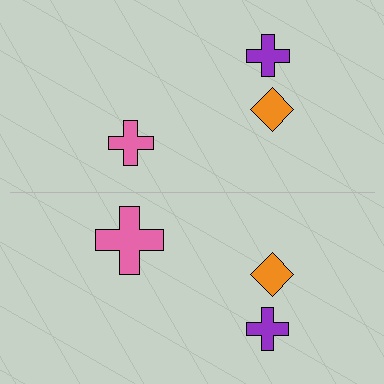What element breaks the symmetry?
The pink cross on the bottom side has a different size than its mirror counterpart.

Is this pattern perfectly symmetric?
No, the pattern is not perfectly symmetric. The pink cross on the bottom side has a different size than its mirror counterpart.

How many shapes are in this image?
There are 6 shapes in this image.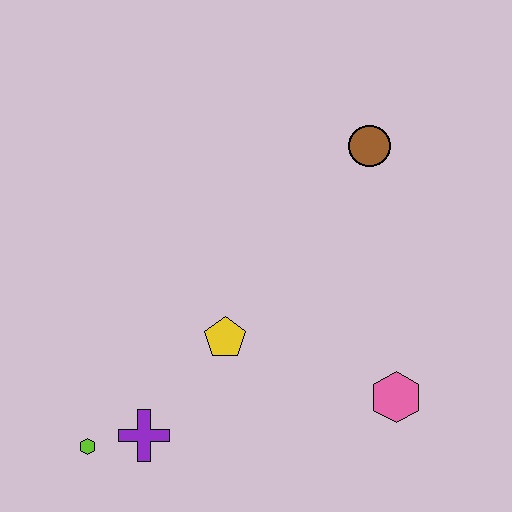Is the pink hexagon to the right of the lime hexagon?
Yes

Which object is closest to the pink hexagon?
The yellow pentagon is closest to the pink hexagon.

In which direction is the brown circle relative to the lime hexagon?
The brown circle is above the lime hexagon.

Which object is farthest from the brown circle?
The lime hexagon is farthest from the brown circle.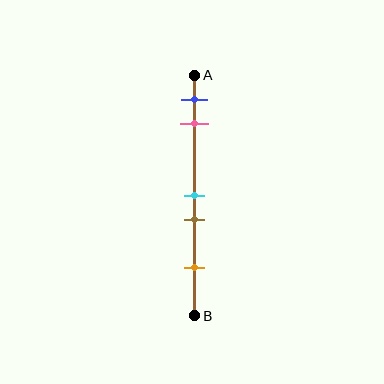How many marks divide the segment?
There are 5 marks dividing the segment.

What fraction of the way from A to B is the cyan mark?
The cyan mark is approximately 50% (0.5) of the way from A to B.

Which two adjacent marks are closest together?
The cyan and brown marks are the closest adjacent pair.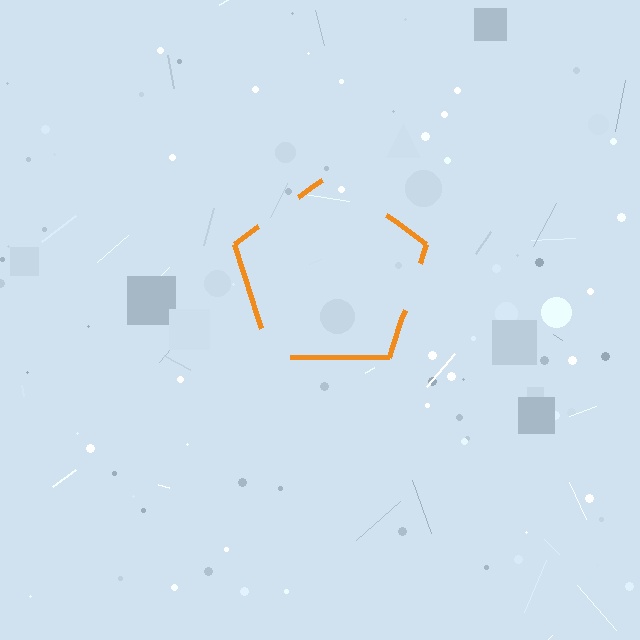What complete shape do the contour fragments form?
The contour fragments form a pentagon.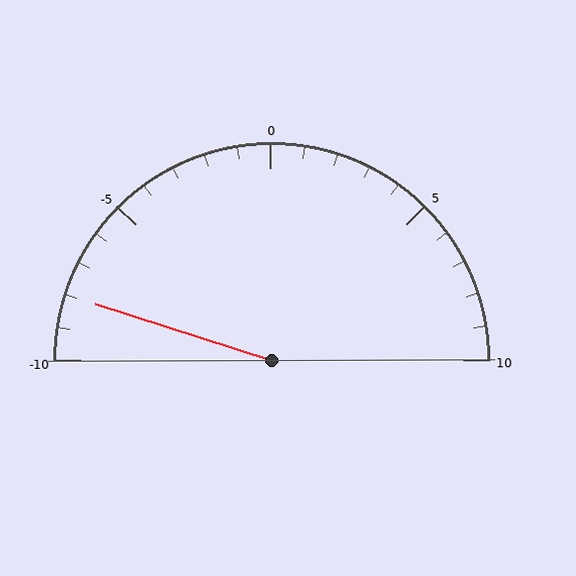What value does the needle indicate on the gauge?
The needle indicates approximately -8.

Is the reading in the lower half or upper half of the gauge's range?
The reading is in the lower half of the range (-10 to 10).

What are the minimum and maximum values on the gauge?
The gauge ranges from -10 to 10.